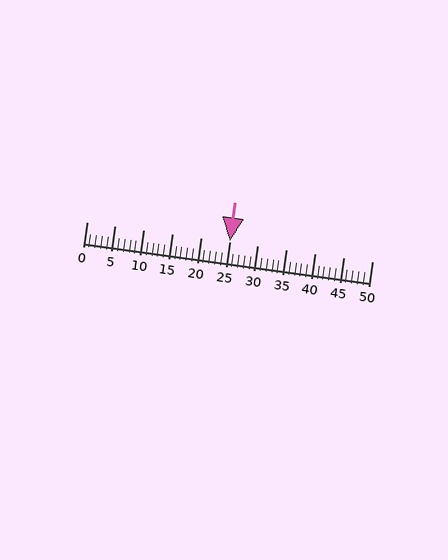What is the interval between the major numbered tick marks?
The major tick marks are spaced 5 units apart.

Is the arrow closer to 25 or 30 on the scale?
The arrow is closer to 25.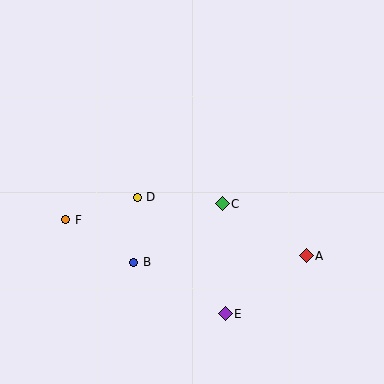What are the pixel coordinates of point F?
Point F is at (66, 220).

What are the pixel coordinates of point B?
Point B is at (134, 262).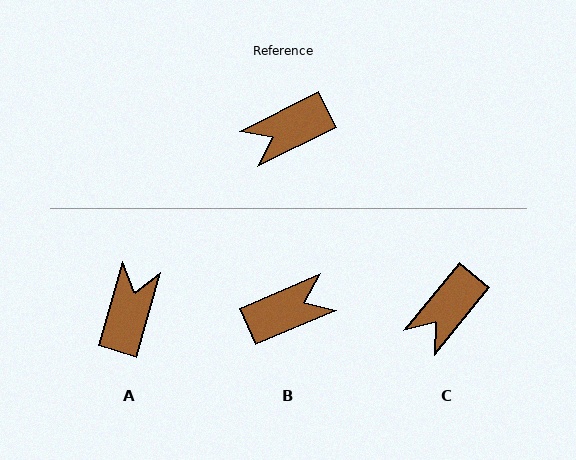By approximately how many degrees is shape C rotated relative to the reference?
Approximately 24 degrees counter-clockwise.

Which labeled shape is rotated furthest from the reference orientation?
B, about 176 degrees away.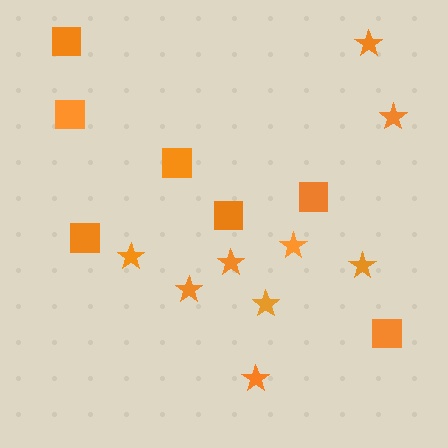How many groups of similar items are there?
There are 2 groups: one group of squares (7) and one group of stars (9).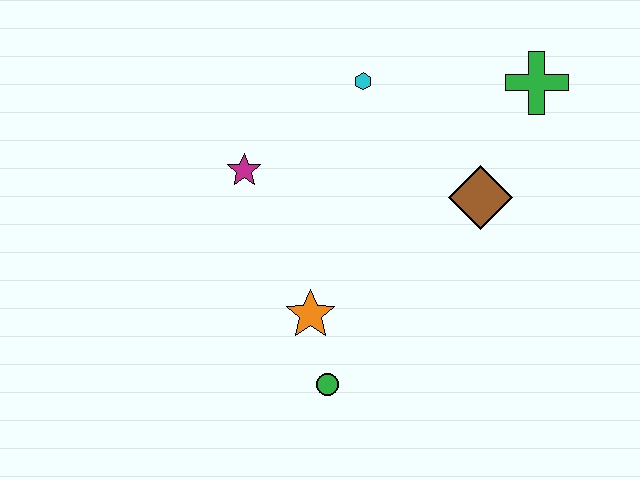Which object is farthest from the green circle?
The green cross is farthest from the green circle.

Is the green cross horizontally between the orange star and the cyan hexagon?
No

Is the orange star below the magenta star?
Yes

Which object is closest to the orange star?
The green circle is closest to the orange star.